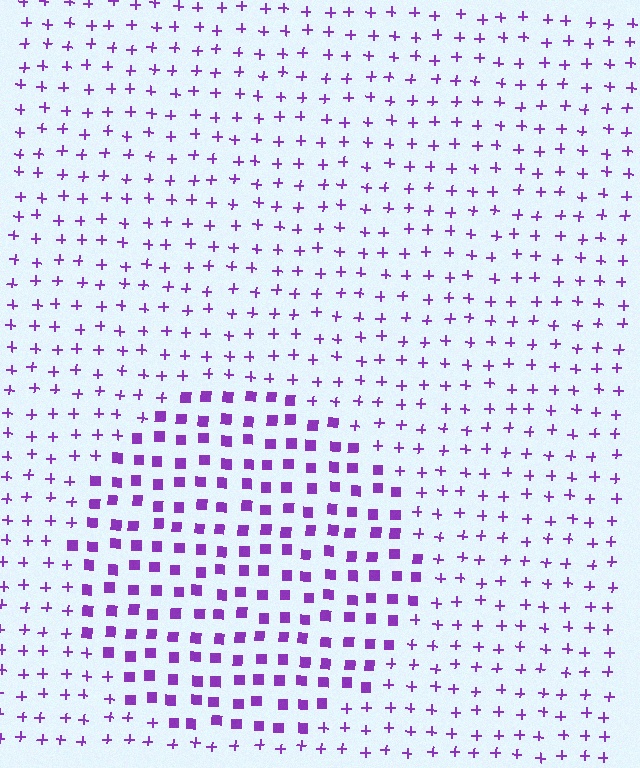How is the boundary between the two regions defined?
The boundary is defined by a change in element shape: squares inside vs. plus signs outside. All elements share the same color and spacing.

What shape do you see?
I see a circle.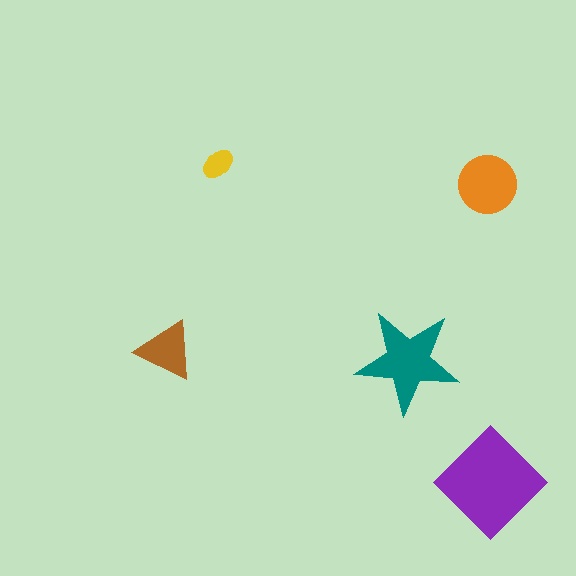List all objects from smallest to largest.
The yellow ellipse, the brown triangle, the orange circle, the teal star, the purple diamond.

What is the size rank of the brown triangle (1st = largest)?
4th.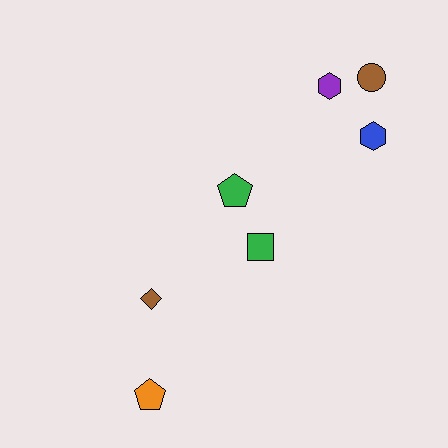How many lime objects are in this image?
There are no lime objects.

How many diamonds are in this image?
There is 1 diamond.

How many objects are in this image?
There are 7 objects.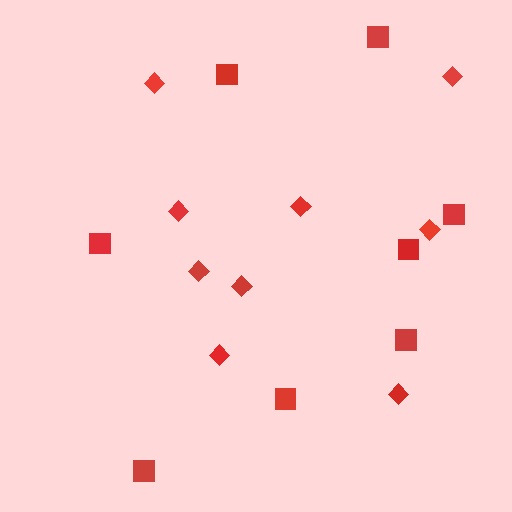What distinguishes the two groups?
There are 2 groups: one group of diamonds (9) and one group of squares (8).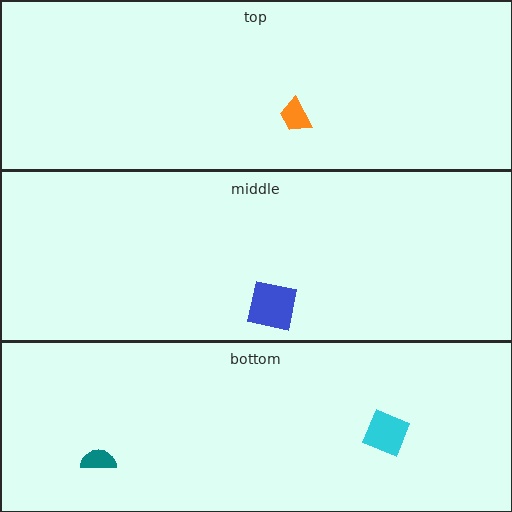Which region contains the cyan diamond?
The bottom region.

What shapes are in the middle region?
The blue square.